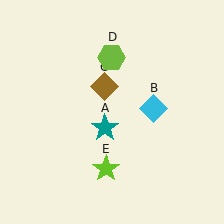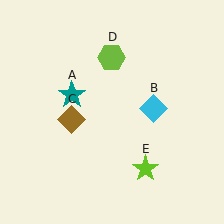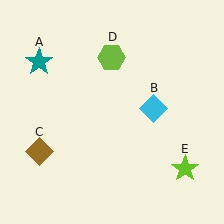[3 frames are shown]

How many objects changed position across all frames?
3 objects changed position: teal star (object A), brown diamond (object C), lime star (object E).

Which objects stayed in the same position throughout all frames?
Cyan diamond (object B) and lime hexagon (object D) remained stationary.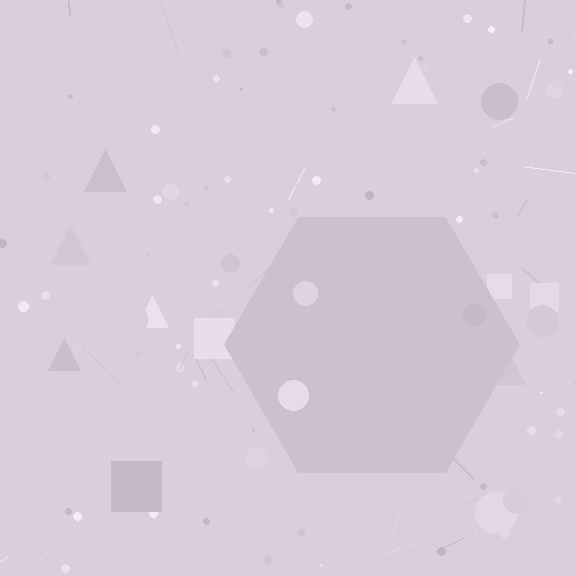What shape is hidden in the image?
A hexagon is hidden in the image.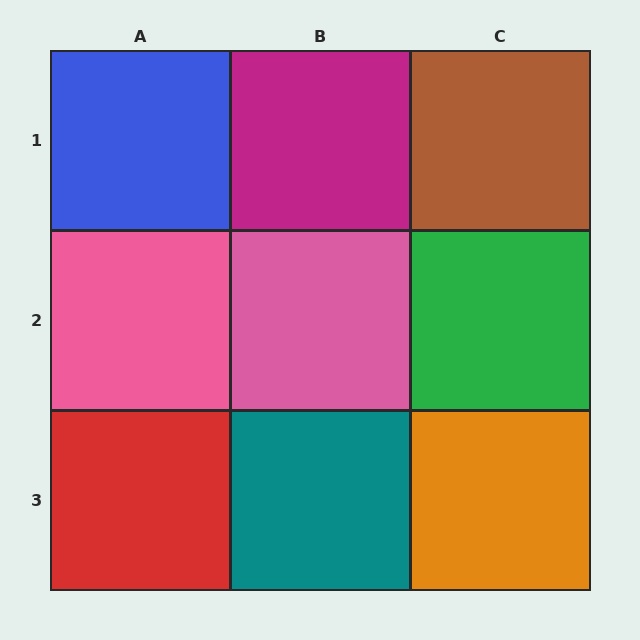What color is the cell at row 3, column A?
Red.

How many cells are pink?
2 cells are pink.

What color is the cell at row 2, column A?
Pink.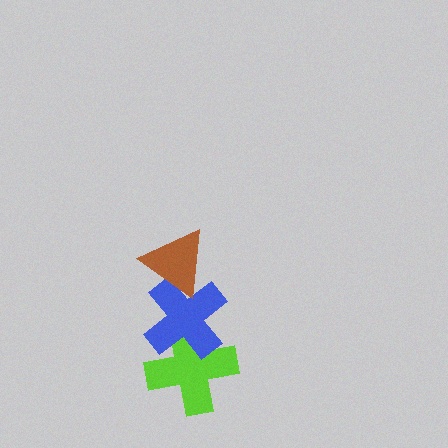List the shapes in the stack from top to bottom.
From top to bottom: the brown triangle, the blue cross, the lime cross.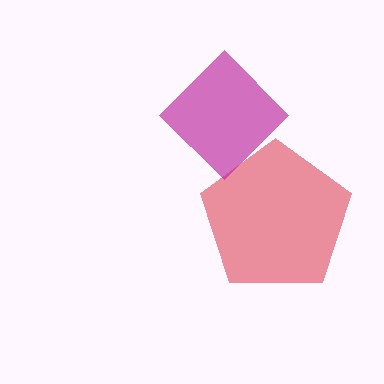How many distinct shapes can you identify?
There are 2 distinct shapes: a red pentagon, a magenta diamond.